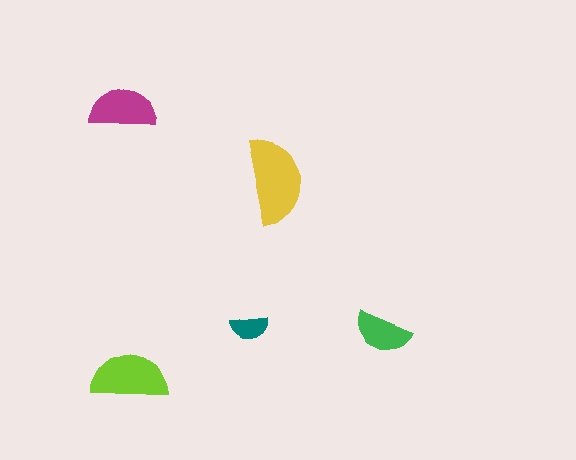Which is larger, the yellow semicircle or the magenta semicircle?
The yellow one.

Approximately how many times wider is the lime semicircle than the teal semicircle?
About 2 times wider.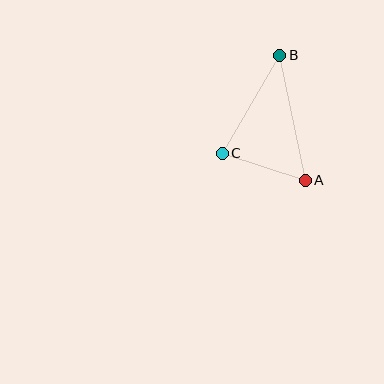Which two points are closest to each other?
Points A and C are closest to each other.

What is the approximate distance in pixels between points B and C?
The distance between B and C is approximately 114 pixels.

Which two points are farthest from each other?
Points A and B are farthest from each other.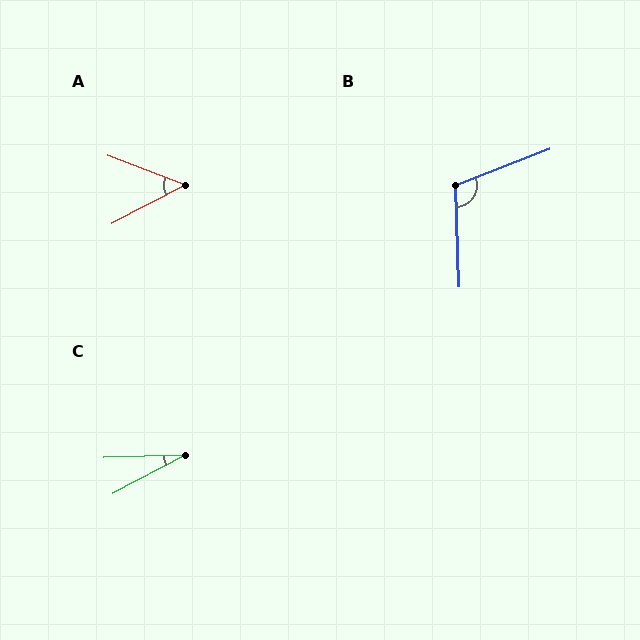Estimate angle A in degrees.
Approximately 48 degrees.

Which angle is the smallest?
C, at approximately 26 degrees.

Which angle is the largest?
B, at approximately 109 degrees.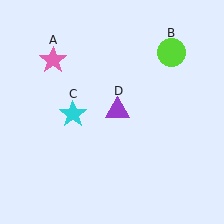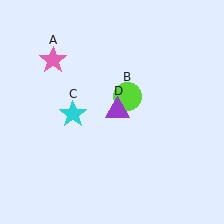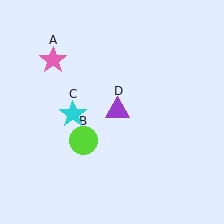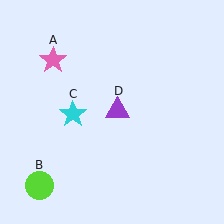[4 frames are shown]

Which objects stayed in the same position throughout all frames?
Pink star (object A) and cyan star (object C) and purple triangle (object D) remained stationary.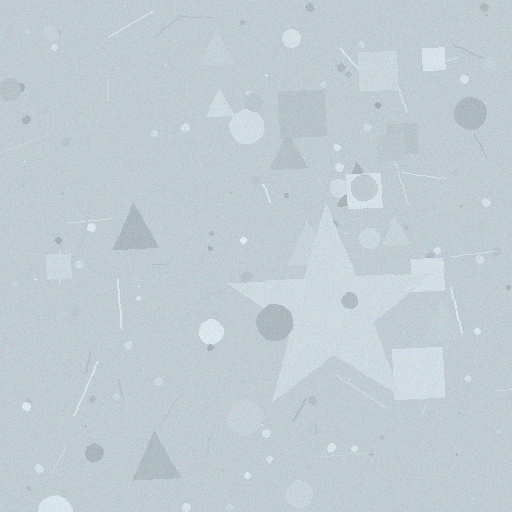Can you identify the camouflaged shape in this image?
The camouflaged shape is a star.